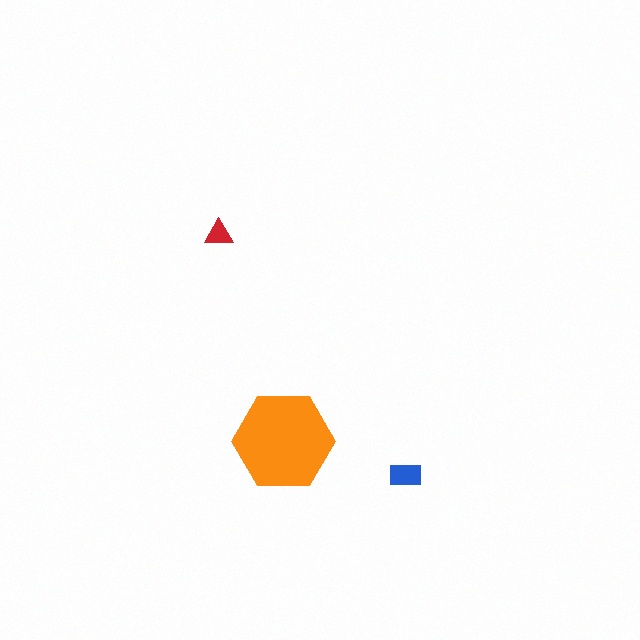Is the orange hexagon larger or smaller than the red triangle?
Larger.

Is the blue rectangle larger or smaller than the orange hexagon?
Smaller.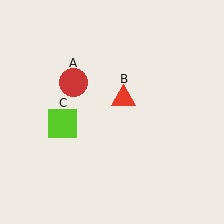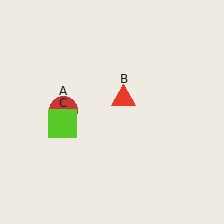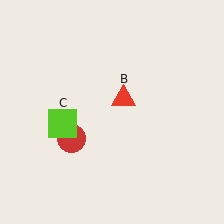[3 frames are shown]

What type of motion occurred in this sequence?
The red circle (object A) rotated counterclockwise around the center of the scene.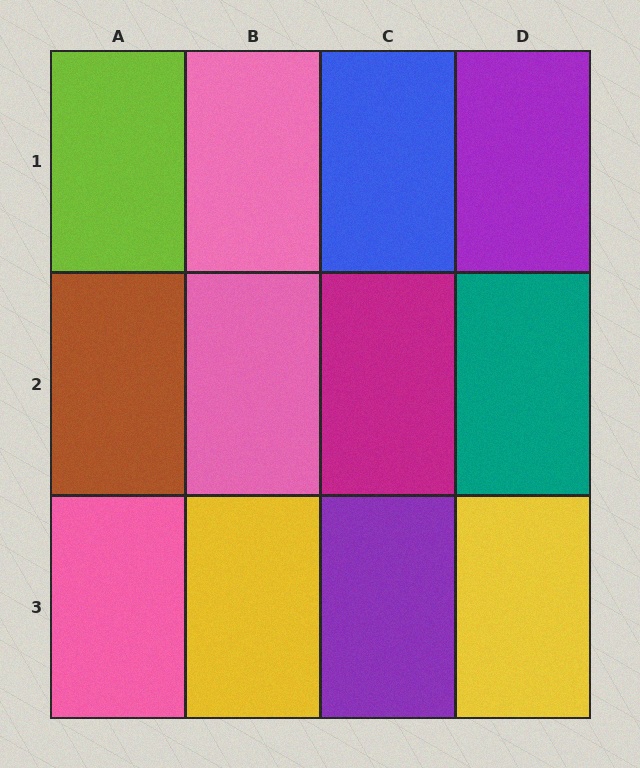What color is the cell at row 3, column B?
Yellow.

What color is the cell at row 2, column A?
Brown.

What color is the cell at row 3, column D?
Yellow.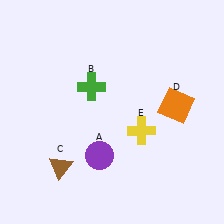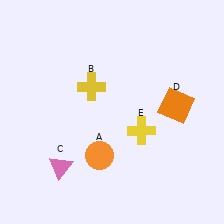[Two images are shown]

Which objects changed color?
A changed from purple to orange. B changed from green to yellow. C changed from brown to pink.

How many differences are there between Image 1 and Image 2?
There are 3 differences between the two images.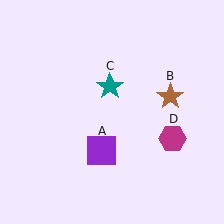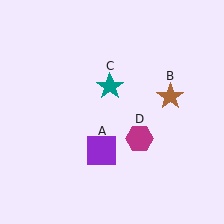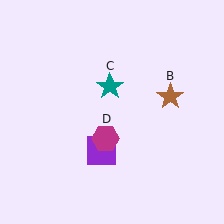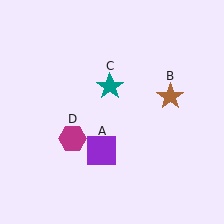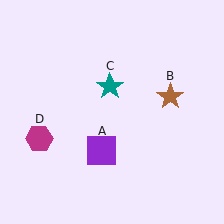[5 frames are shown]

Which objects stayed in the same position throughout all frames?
Purple square (object A) and brown star (object B) and teal star (object C) remained stationary.